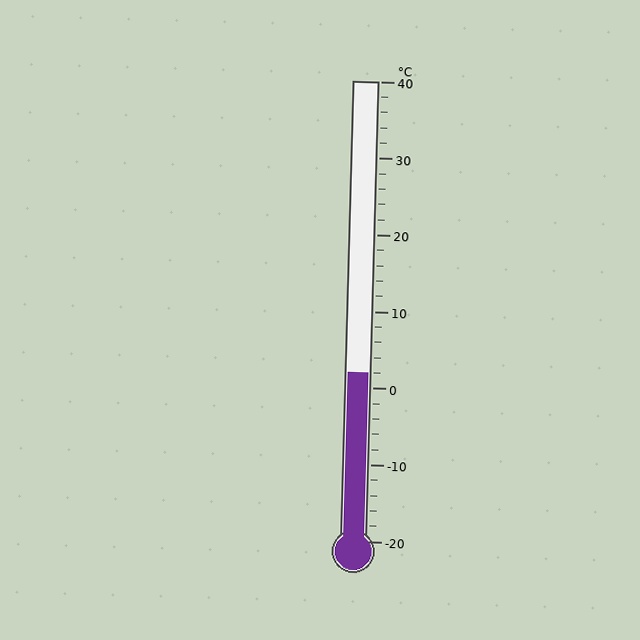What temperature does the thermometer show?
The thermometer shows approximately 2°C.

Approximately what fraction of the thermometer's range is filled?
The thermometer is filled to approximately 35% of its range.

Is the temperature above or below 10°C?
The temperature is below 10°C.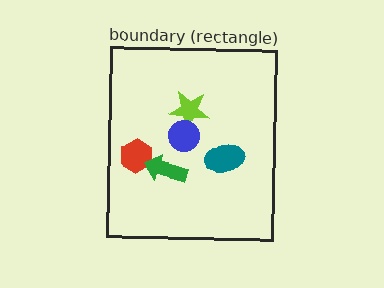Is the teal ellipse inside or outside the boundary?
Inside.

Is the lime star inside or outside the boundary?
Inside.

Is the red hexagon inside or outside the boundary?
Inside.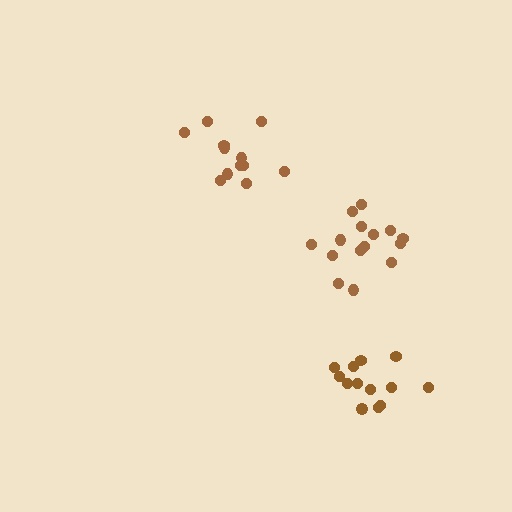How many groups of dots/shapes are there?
There are 3 groups.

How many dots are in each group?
Group 1: 15 dots, Group 2: 13 dots, Group 3: 12 dots (40 total).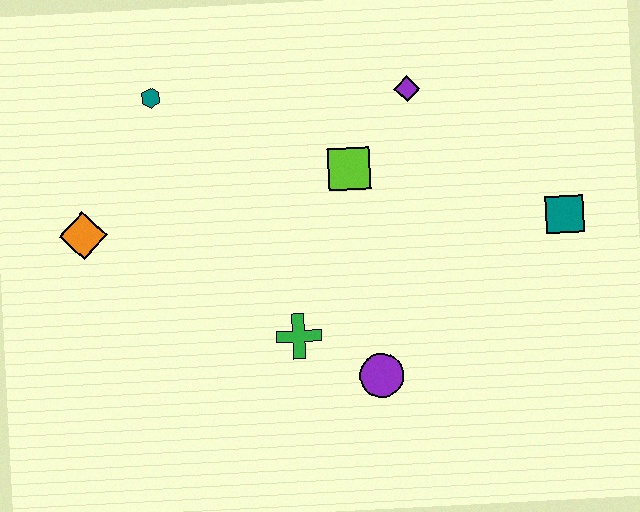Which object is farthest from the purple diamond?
The orange diamond is farthest from the purple diamond.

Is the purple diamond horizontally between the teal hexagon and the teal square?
Yes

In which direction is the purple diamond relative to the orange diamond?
The purple diamond is to the right of the orange diamond.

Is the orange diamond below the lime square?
Yes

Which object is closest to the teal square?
The purple diamond is closest to the teal square.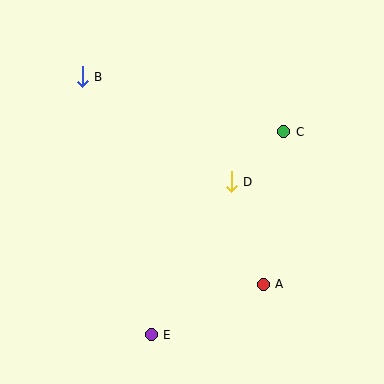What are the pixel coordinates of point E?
Point E is at (151, 335).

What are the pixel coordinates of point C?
Point C is at (284, 132).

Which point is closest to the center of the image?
Point D at (231, 182) is closest to the center.